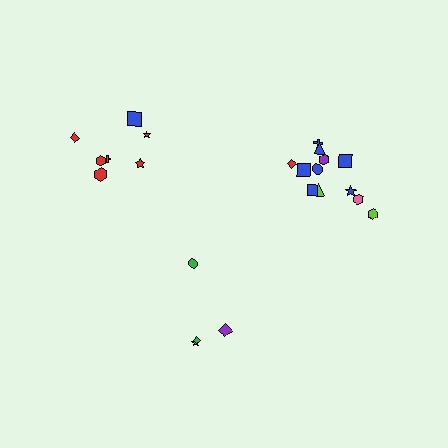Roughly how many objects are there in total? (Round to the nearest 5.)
Roughly 25 objects in total.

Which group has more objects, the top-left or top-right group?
The top-right group.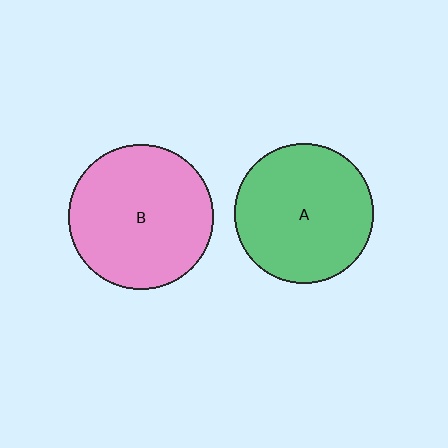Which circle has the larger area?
Circle B (pink).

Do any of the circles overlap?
No, none of the circles overlap.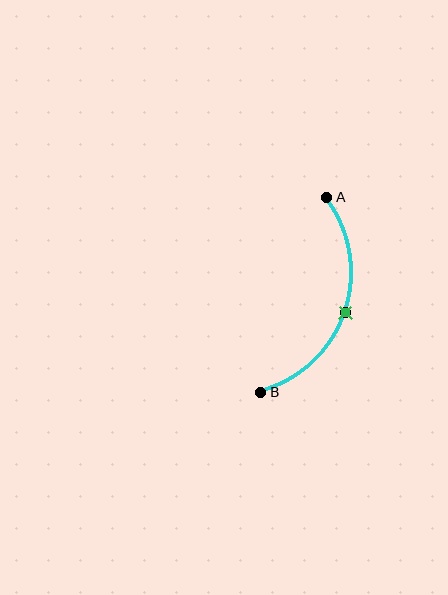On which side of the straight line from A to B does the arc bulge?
The arc bulges to the right of the straight line connecting A and B.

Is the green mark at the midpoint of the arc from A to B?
Yes. The green mark lies on the arc at equal arc-length from both A and B — it is the arc midpoint.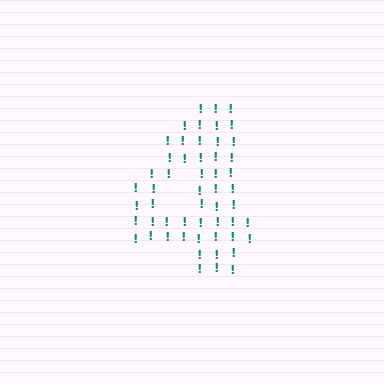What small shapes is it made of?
It is made of small exclamation marks.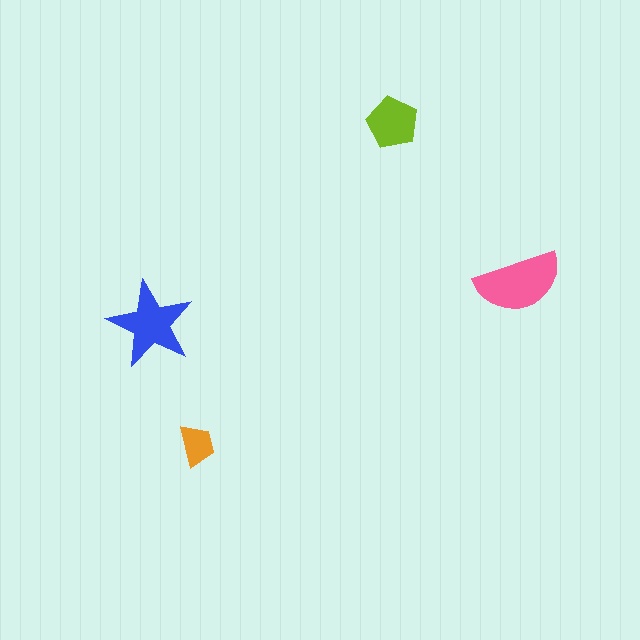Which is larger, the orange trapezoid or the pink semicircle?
The pink semicircle.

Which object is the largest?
The pink semicircle.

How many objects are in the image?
There are 4 objects in the image.